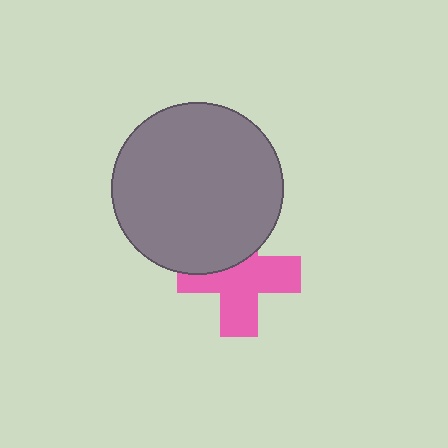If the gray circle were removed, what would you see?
You would see the complete pink cross.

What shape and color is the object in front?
The object in front is a gray circle.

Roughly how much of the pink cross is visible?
Most of it is visible (roughly 66%).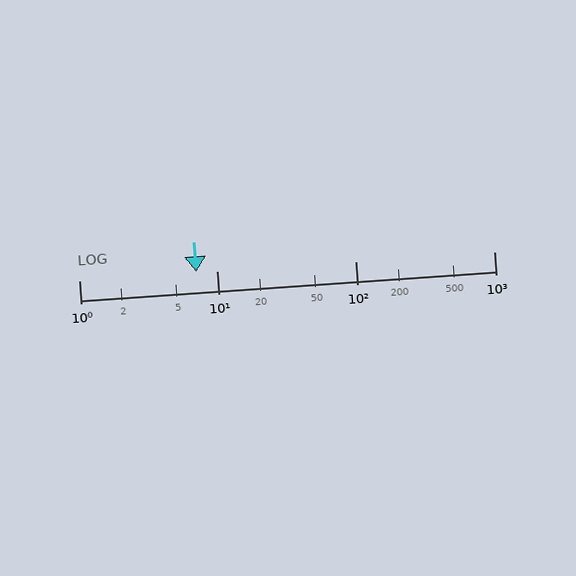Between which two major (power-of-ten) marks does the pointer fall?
The pointer is between 1 and 10.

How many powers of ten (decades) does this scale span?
The scale spans 3 decades, from 1 to 1000.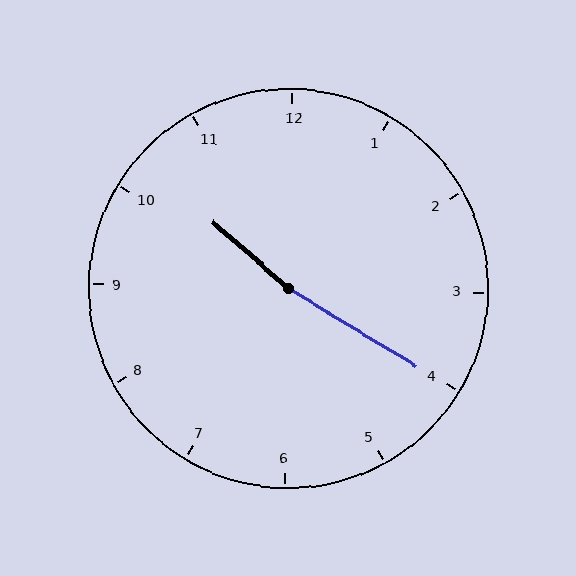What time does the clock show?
10:20.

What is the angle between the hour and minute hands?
Approximately 170 degrees.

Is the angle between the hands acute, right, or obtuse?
It is obtuse.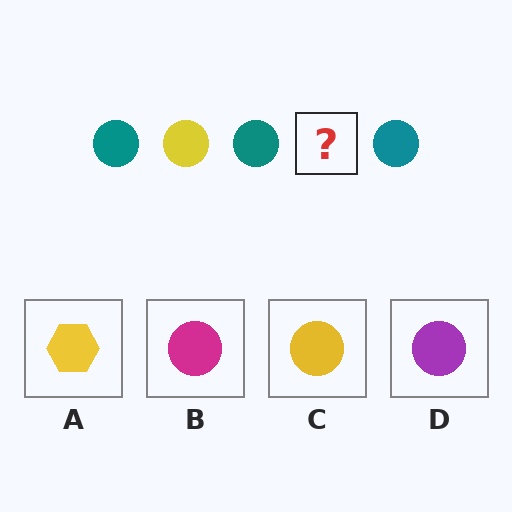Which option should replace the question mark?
Option C.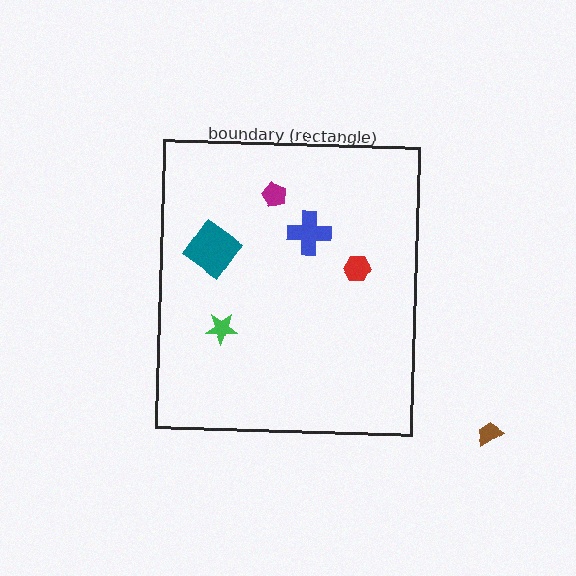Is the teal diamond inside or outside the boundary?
Inside.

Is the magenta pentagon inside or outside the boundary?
Inside.